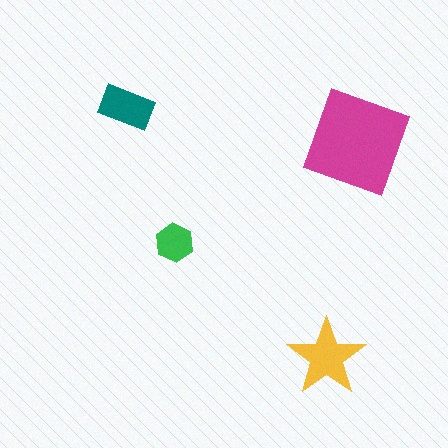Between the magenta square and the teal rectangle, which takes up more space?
The magenta square.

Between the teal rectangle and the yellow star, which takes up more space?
The yellow star.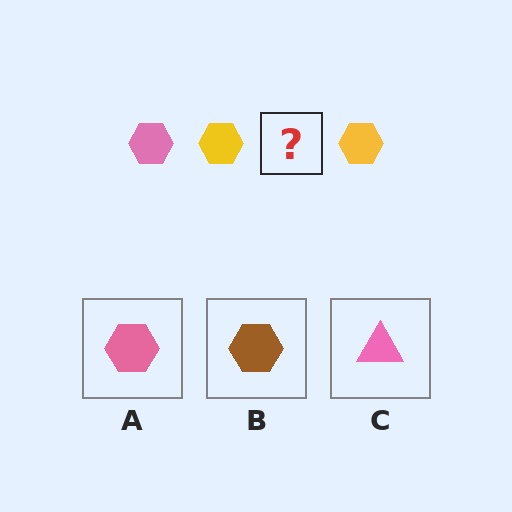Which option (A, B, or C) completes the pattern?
A.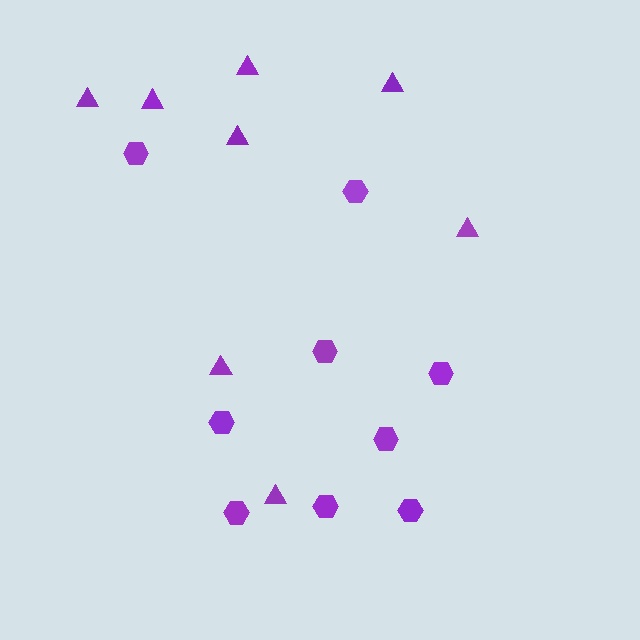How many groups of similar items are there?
There are 2 groups: one group of hexagons (9) and one group of triangles (8).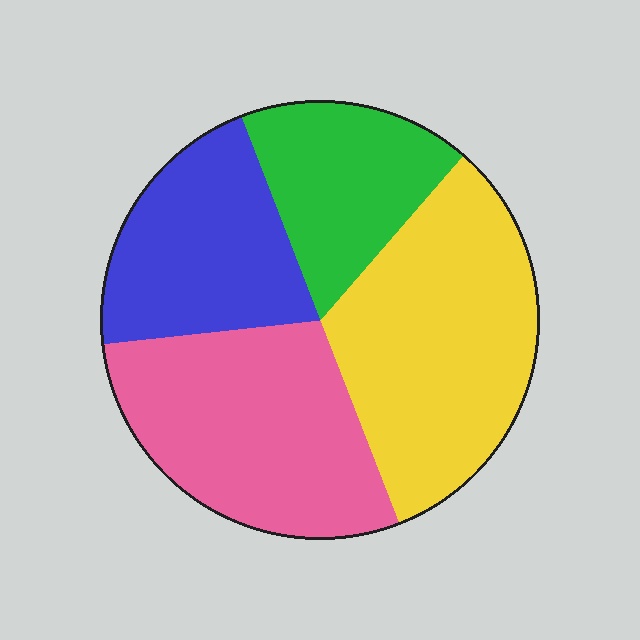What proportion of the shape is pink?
Pink takes up between a sixth and a third of the shape.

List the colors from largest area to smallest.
From largest to smallest: yellow, pink, blue, green.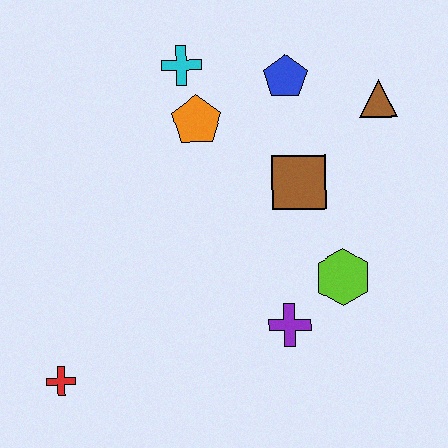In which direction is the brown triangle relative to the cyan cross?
The brown triangle is to the right of the cyan cross.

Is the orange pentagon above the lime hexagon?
Yes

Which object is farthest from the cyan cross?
The red cross is farthest from the cyan cross.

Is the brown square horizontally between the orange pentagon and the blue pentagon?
No